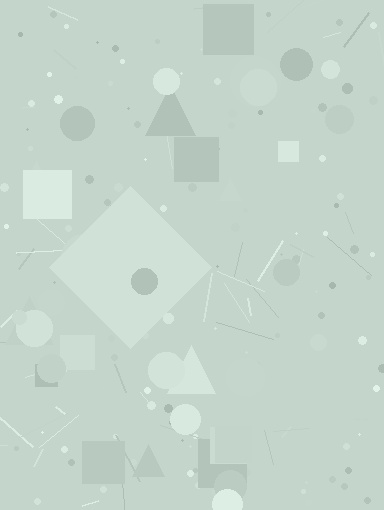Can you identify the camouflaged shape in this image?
The camouflaged shape is a diamond.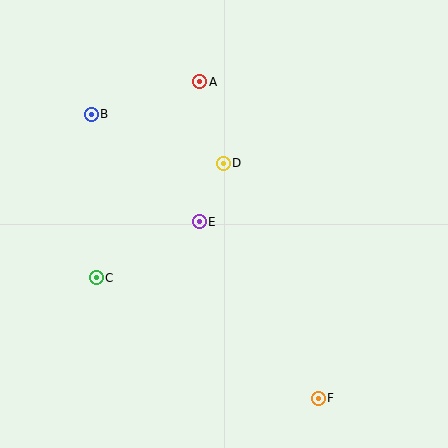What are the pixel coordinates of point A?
Point A is at (200, 82).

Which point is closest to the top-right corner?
Point A is closest to the top-right corner.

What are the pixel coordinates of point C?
Point C is at (96, 278).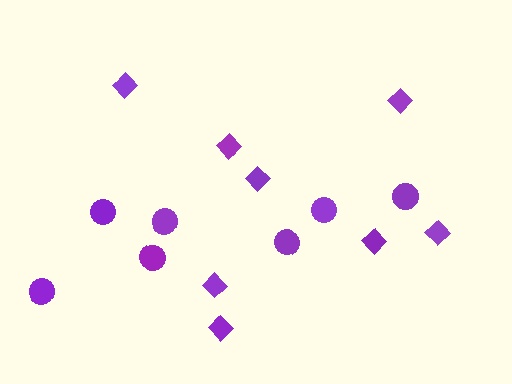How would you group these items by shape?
There are 2 groups: one group of circles (7) and one group of diamonds (8).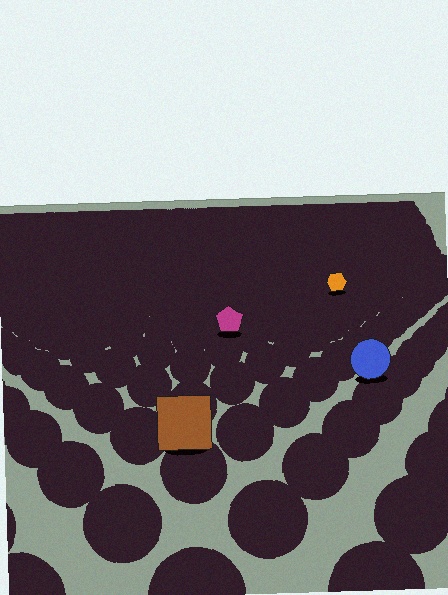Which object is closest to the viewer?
The brown square is closest. The texture marks near it are larger and more spread out.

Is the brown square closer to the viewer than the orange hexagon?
Yes. The brown square is closer — you can tell from the texture gradient: the ground texture is coarser near it.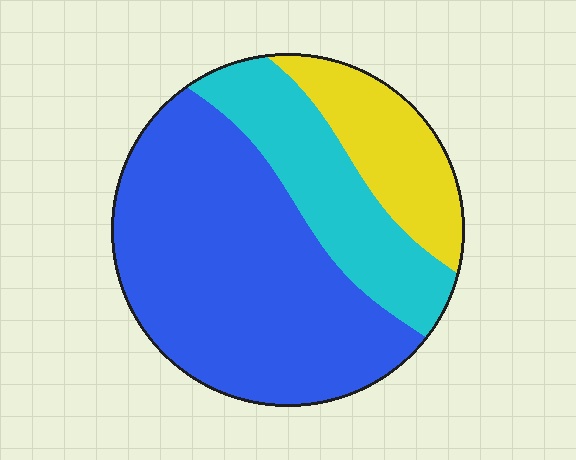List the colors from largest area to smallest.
From largest to smallest: blue, cyan, yellow.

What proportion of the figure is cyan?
Cyan covers roughly 25% of the figure.